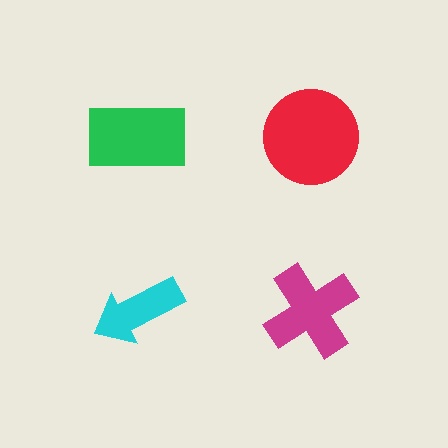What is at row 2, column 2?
A magenta cross.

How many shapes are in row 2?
2 shapes.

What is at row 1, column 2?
A red circle.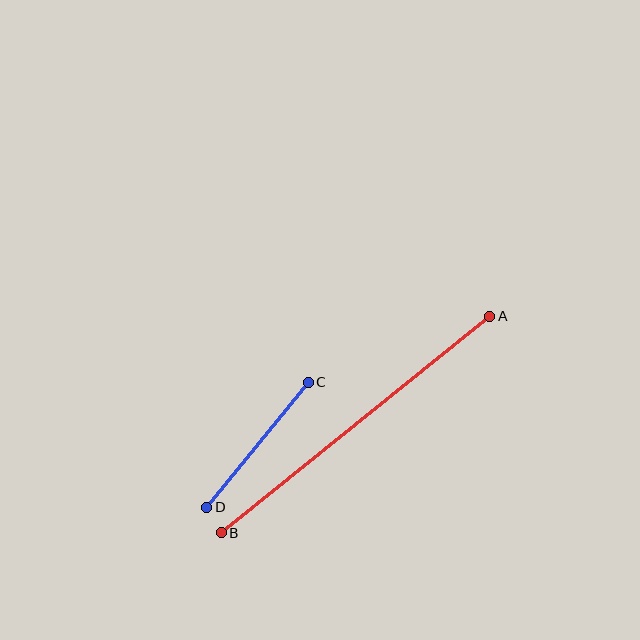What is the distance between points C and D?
The distance is approximately 161 pixels.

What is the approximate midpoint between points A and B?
The midpoint is at approximately (355, 424) pixels.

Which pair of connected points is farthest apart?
Points A and B are farthest apart.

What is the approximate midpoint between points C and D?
The midpoint is at approximately (258, 445) pixels.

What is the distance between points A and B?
The distance is approximately 345 pixels.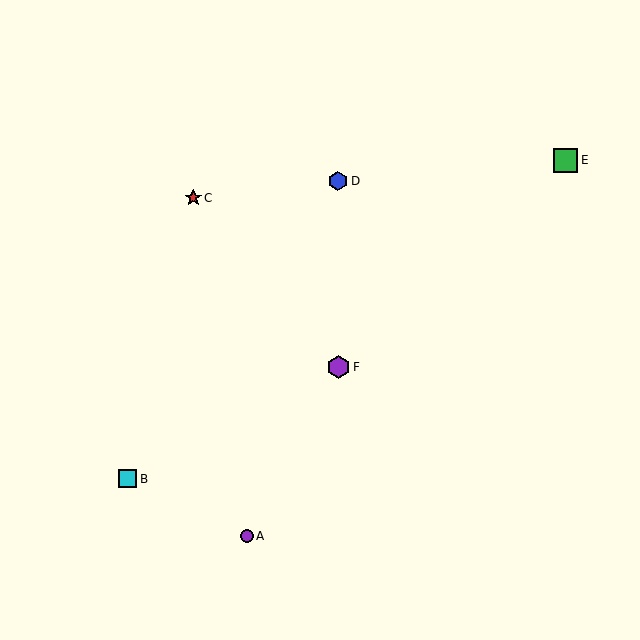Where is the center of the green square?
The center of the green square is at (566, 160).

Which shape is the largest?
The green square (labeled E) is the largest.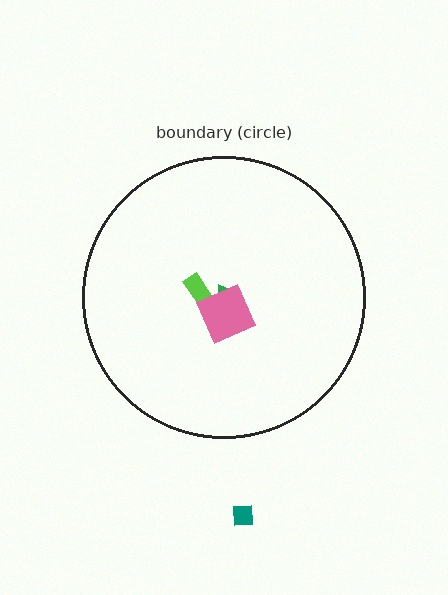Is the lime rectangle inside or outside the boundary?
Inside.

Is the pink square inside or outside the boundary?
Inside.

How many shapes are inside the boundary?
3 inside, 1 outside.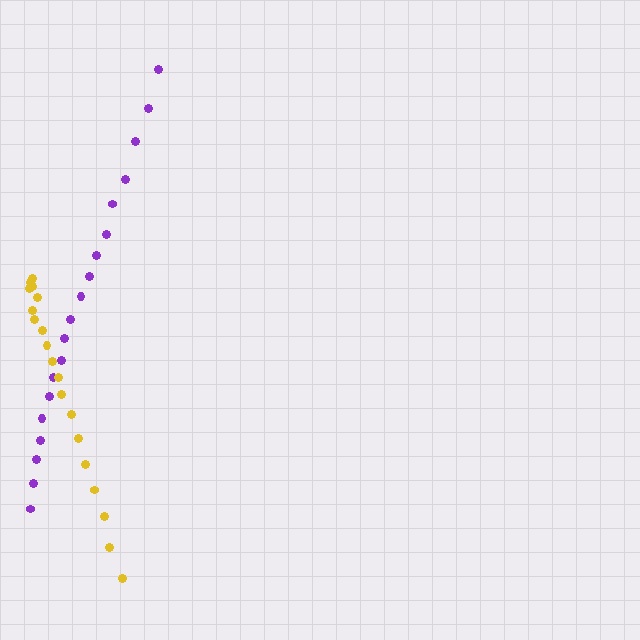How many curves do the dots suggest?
There are 2 distinct paths.